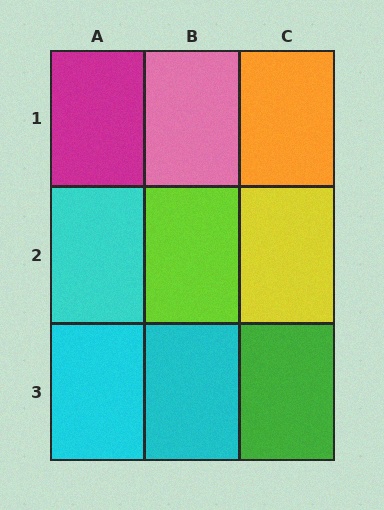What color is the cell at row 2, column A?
Cyan.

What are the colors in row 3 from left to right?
Cyan, cyan, green.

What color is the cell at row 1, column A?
Magenta.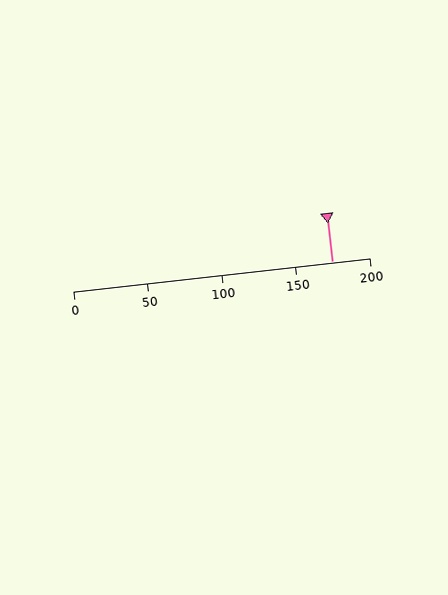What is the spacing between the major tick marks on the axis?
The major ticks are spaced 50 apart.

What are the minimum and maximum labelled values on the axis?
The axis runs from 0 to 200.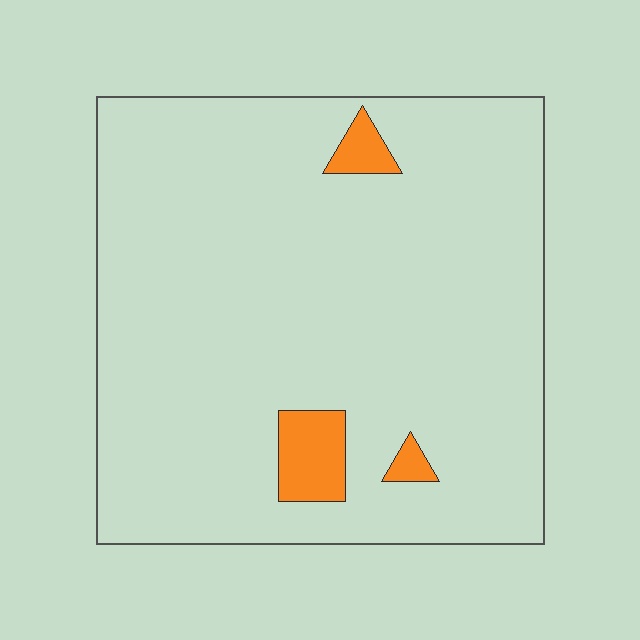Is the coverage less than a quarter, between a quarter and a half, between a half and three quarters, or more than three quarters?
Less than a quarter.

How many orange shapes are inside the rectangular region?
3.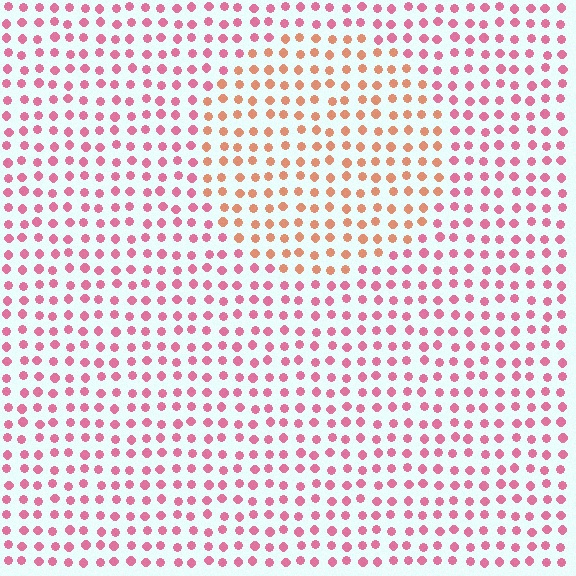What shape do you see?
I see a circle.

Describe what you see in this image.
The image is filled with small pink elements in a uniform arrangement. A circle-shaped region is visible where the elements are tinted to a slightly different hue, forming a subtle color boundary.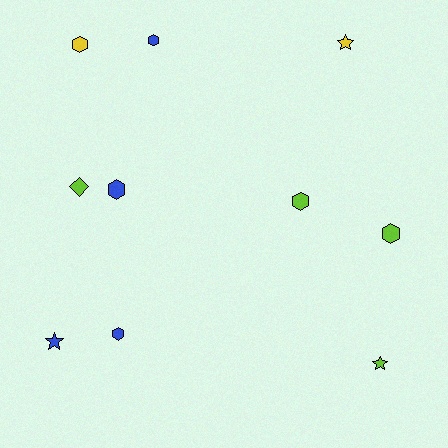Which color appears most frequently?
Blue, with 4 objects.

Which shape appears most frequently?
Hexagon, with 6 objects.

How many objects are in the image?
There are 10 objects.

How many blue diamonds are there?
There are no blue diamonds.